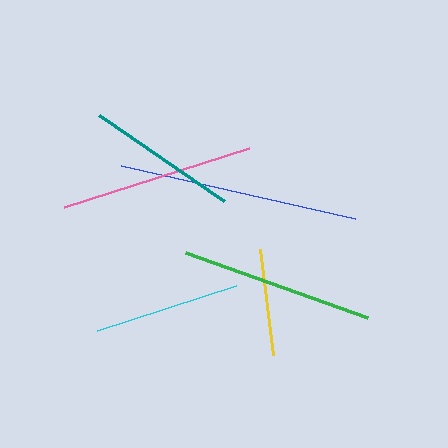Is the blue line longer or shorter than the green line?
The blue line is longer than the green line.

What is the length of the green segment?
The green segment is approximately 193 pixels long.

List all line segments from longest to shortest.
From longest to shortest: blue, pink, green, teal, cyan, yellow.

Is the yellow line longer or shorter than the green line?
The green line is longer than the yellow line.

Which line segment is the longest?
The blue line is the longest at approximately 239 pixels.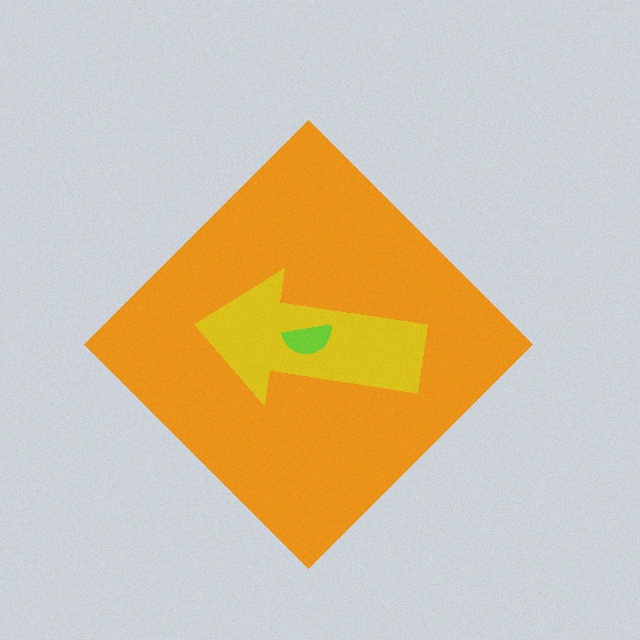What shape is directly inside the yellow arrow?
The lime semicircle.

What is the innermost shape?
The lime semicircle.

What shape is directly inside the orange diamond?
The yellow arrow.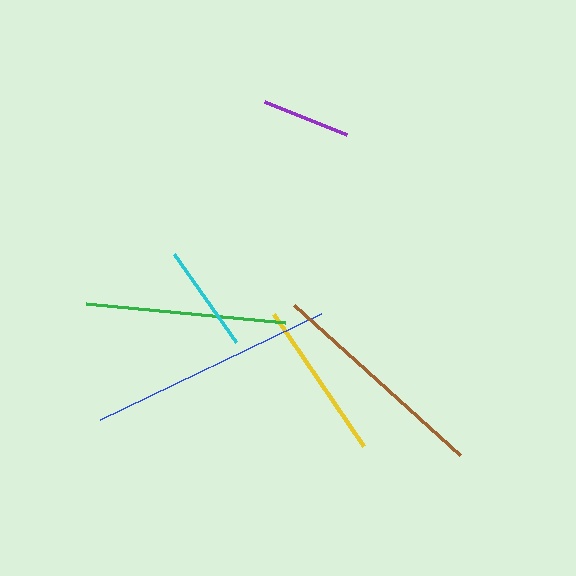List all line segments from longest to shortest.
From longest to shortest: blue, brown, green, yellow, cyan, purple.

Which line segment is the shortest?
The purple line is the shortest at approximately 89 pixels.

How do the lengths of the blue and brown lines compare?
The blue and brown lines are approximately the same length.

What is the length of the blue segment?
The blue segment is approximately 245 pixels long.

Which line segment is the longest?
The blue line is the longest at approximately 245 pixels.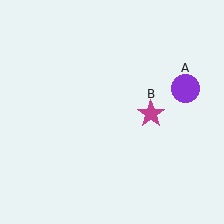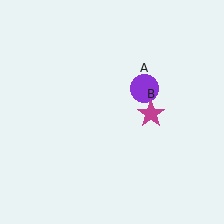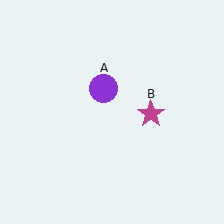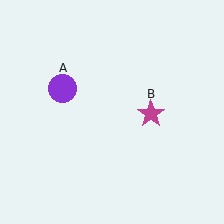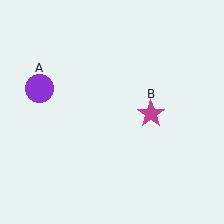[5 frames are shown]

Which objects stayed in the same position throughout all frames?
Magenta star (object B) remained stationary.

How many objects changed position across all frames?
1 object changed position: purple circle (object A).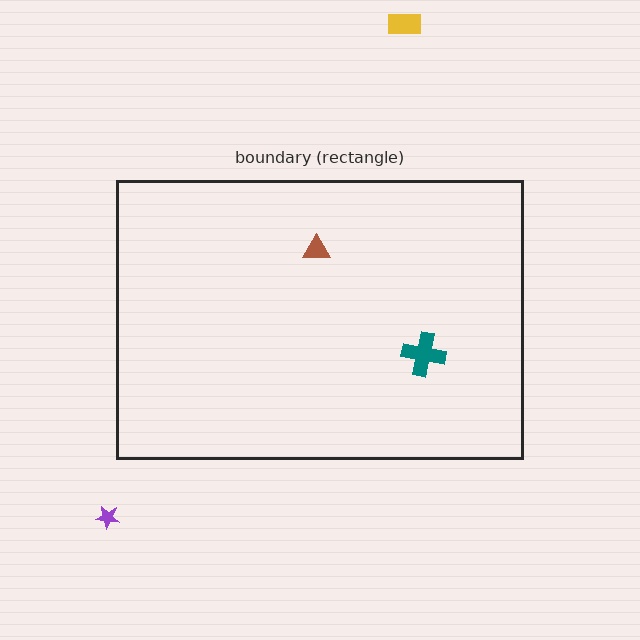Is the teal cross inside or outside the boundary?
Inside.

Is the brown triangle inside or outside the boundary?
Inside.